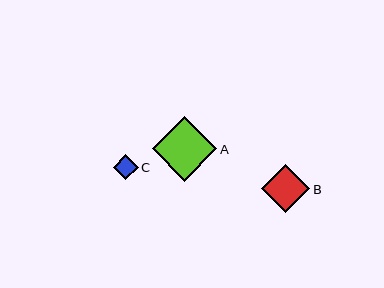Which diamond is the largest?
Diamond A is the largest with a size of approximately 65 pixels.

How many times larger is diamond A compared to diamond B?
Diamond A is approximately 1.3 times the size of diamond B.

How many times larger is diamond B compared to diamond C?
Diamond B is approximately 2.0 times the size of diamond C.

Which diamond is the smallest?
Diamond C is the smallest with a size of approximately 25 pixels.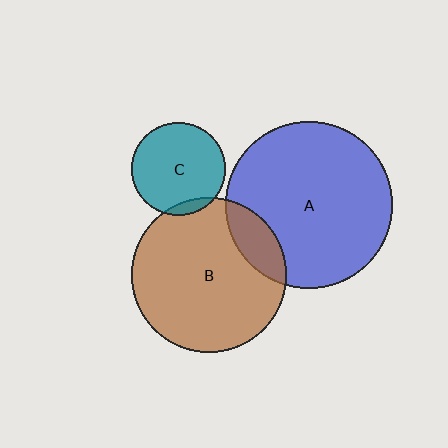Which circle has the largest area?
Circle A (blue).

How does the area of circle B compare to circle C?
Approximately 2.8 times.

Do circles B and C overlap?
Yes.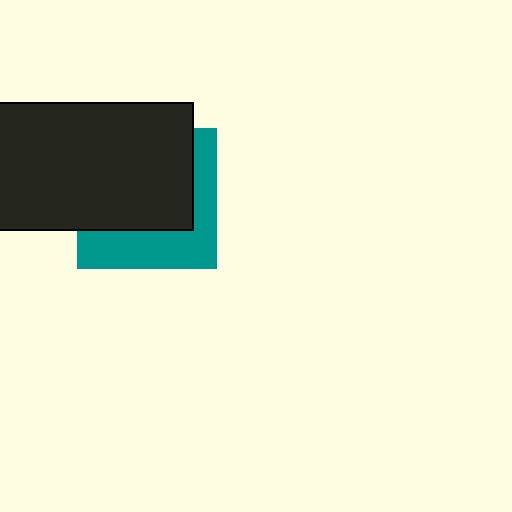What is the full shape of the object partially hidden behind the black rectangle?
The partially hidden object is a teal square.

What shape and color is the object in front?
The object in front is a black rectangle.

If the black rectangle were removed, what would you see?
You would see the complete teal square.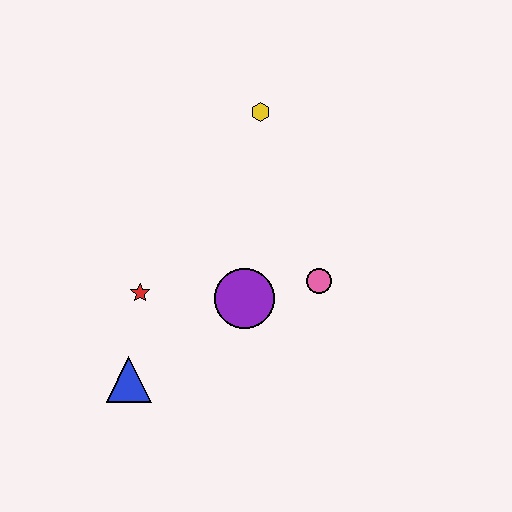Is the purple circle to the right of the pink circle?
No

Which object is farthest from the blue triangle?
The yellow hexagon is farthest from the blue triangle.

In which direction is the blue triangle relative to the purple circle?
The blue triangle is to the left of the purple circle.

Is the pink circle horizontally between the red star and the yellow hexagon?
No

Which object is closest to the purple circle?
The pink circle is closest to the purple circle.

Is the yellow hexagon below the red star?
No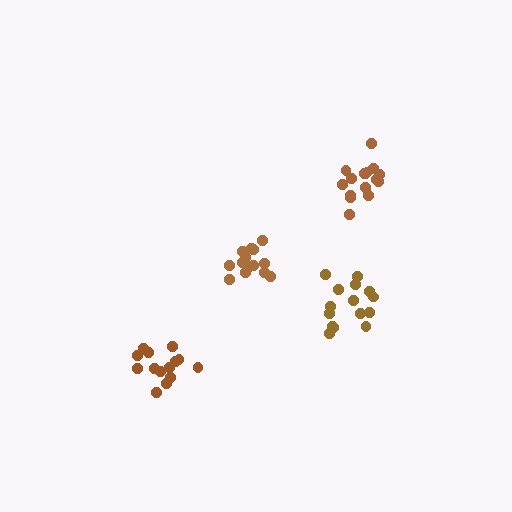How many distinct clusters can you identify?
There are 4 distinct clusters.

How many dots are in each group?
Group 1: 16 dots, Group 2: 15 dots, Group 3: 14 dots, Group 4: 14 dots (59 total).